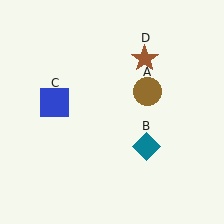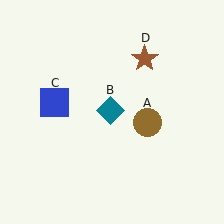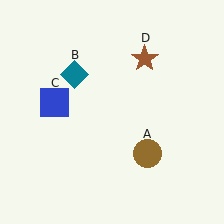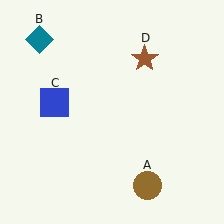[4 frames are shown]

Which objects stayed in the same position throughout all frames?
Blue square (object C) and brown star (object D) remained stationary.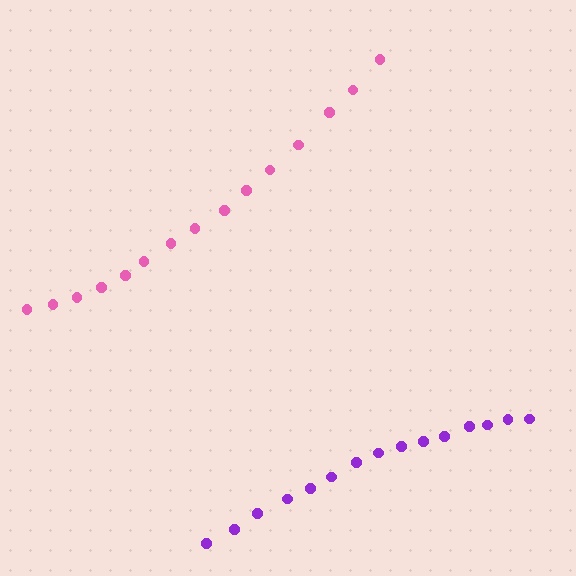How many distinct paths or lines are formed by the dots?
There are 2 distinct paths.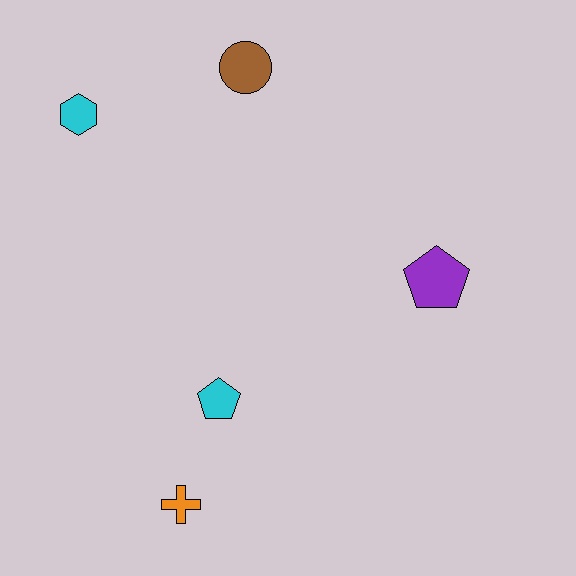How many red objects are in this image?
There are no red objects.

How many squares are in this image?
There are no squares.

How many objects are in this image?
There are 5 objects.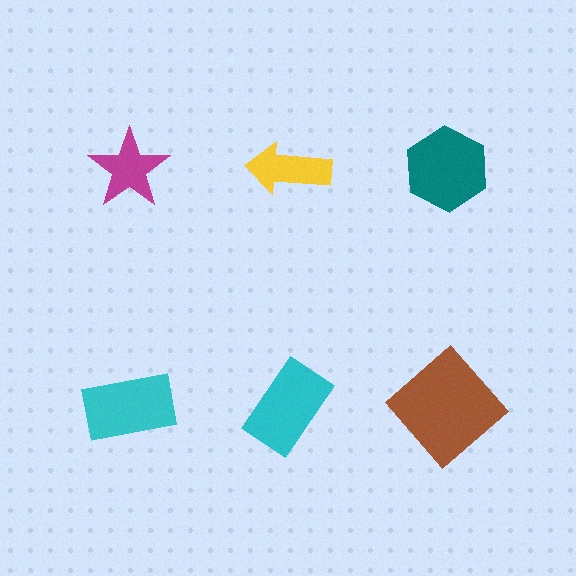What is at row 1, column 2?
A yellow arrow.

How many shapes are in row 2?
3 shapes.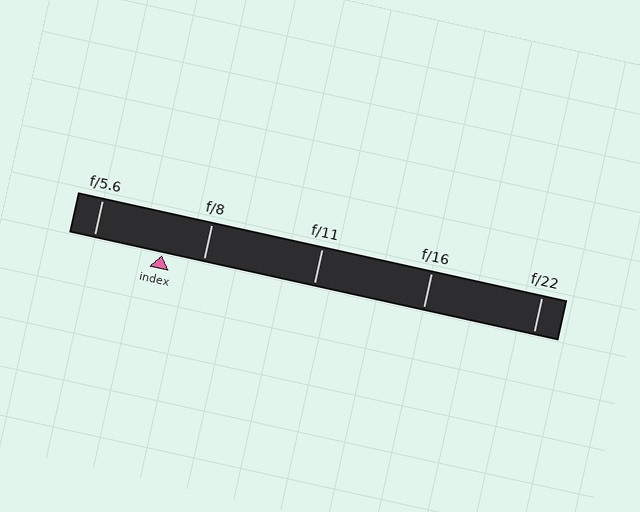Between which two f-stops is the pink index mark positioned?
The index mark is between f/5.6 and f/8.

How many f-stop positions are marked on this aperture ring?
There are 5 f-stop positions marked.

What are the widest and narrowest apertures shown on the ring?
The widest aperture shown is f/5.6 and the narrowest is f/22.